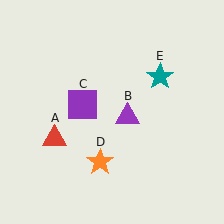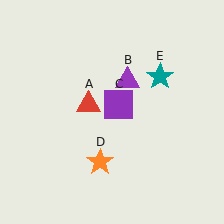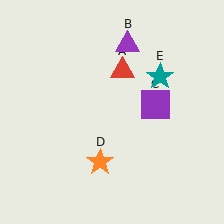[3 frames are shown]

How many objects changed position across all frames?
3 objects changed position: red triangle (object A), purple triangle (object B), purple square (object C).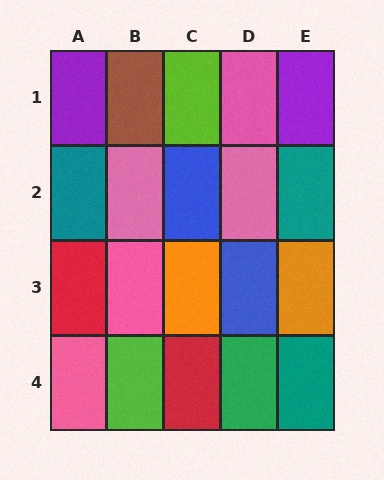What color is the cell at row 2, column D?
Pink.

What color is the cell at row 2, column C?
Blue.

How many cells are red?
2 cells are red.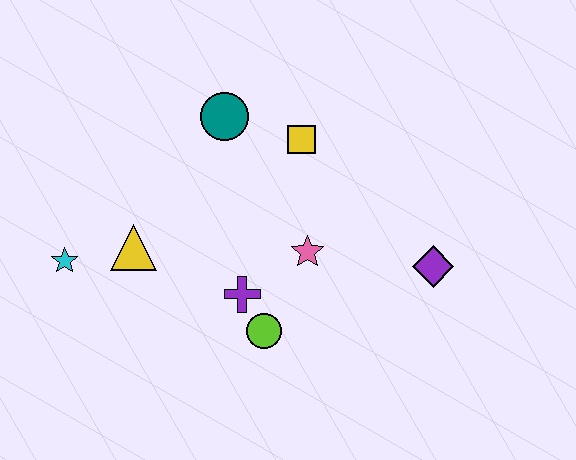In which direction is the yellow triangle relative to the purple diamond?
The yellow triangle is to the left of the purple diamond.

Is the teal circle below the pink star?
No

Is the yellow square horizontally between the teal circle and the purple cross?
No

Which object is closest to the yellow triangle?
The cyan star is closest to the yellow triangle.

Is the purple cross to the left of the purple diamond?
Yes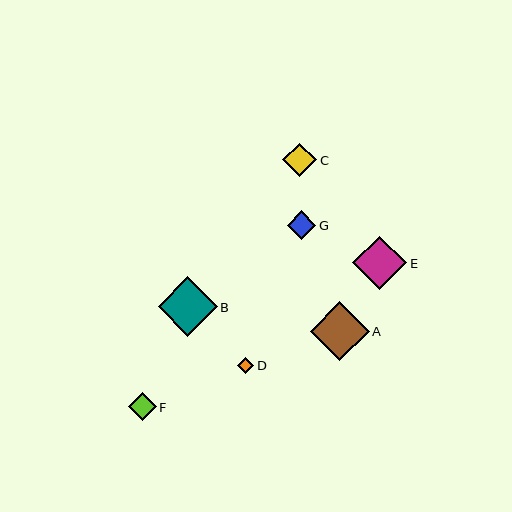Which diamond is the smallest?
Diamond D is the smallest with a size of approximately 17 pixels.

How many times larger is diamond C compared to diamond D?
Diamond C is approximately 2.0 times the size of diamond D.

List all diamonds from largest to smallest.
From largest to smallest: B, A, E, C, G, F, D.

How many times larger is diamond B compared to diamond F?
Diamond B is approximately 2.1 times the size of diamond F.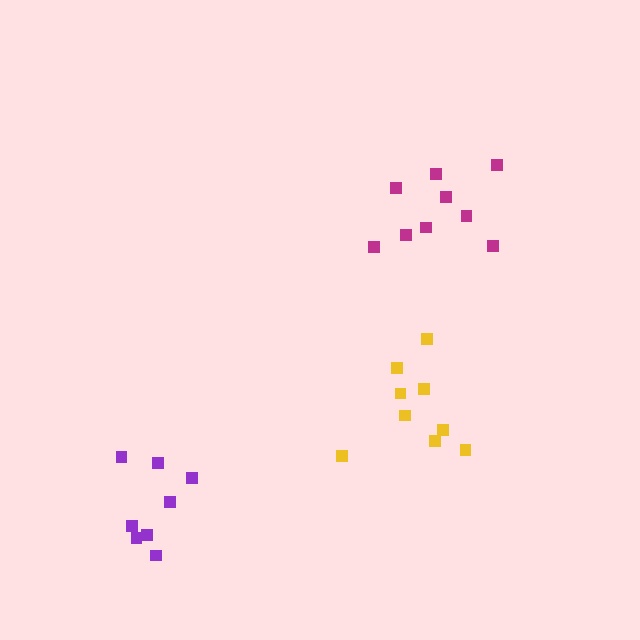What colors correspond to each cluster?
The clusters are colored: magenta, purple, yellow.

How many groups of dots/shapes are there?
There are 3 groups.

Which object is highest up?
The magenta cluster is topmost.